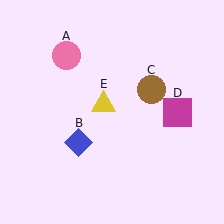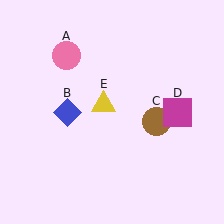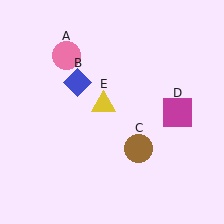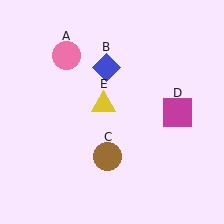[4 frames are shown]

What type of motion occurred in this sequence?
The blue diamond (object B), brown circle (object C) rotated clockwise around the center of the scene.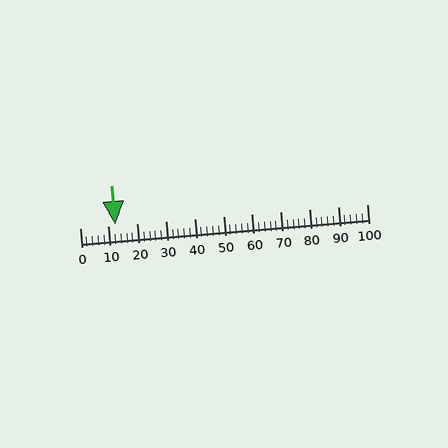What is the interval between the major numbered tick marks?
The major tick marks are spaced 10 units apart.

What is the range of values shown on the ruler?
The ruler shows values from 0 to 100.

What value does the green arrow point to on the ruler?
The green arrow points to approximately 12.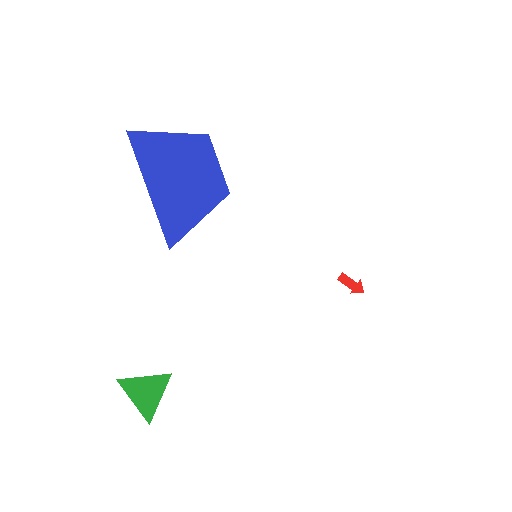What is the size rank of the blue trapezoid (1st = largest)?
1st.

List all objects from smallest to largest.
The red arrow, the green triangle, the blue trapezoid.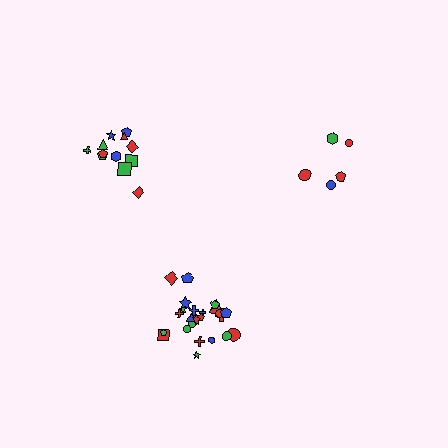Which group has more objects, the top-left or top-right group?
The top-left group.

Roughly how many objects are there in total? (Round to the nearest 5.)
Roughly 40 objects in total.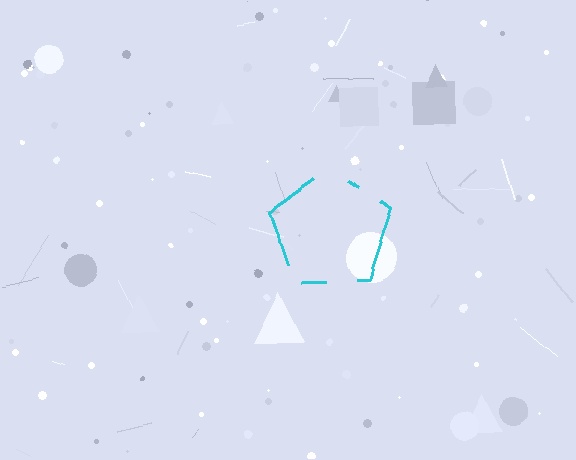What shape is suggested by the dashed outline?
The dashed outline suggests a pentagon.